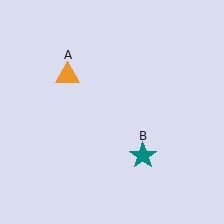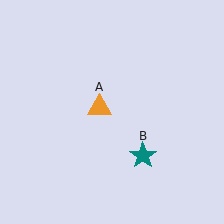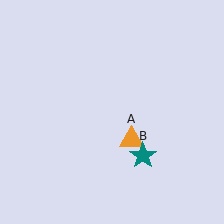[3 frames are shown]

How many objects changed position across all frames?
1 object changed position: orange triangle (object A).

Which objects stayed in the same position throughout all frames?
Teal star (object B) remained stationary.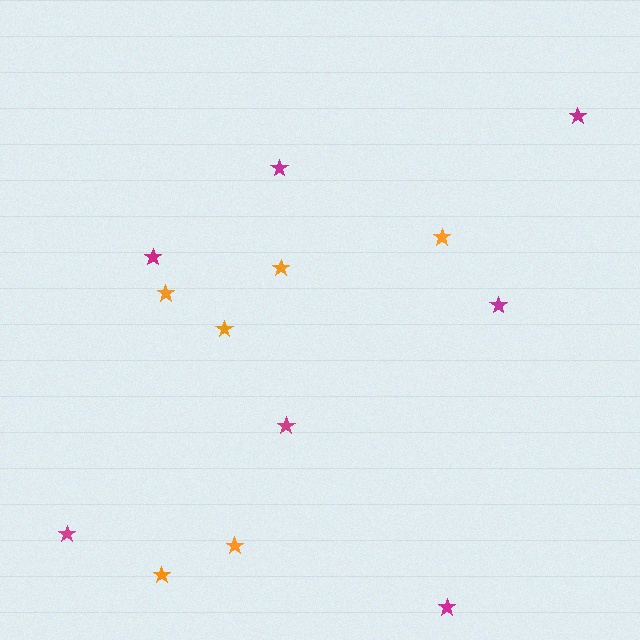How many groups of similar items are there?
There are 2 groups: one group of magenta stars (7) and one group of orange stars (6).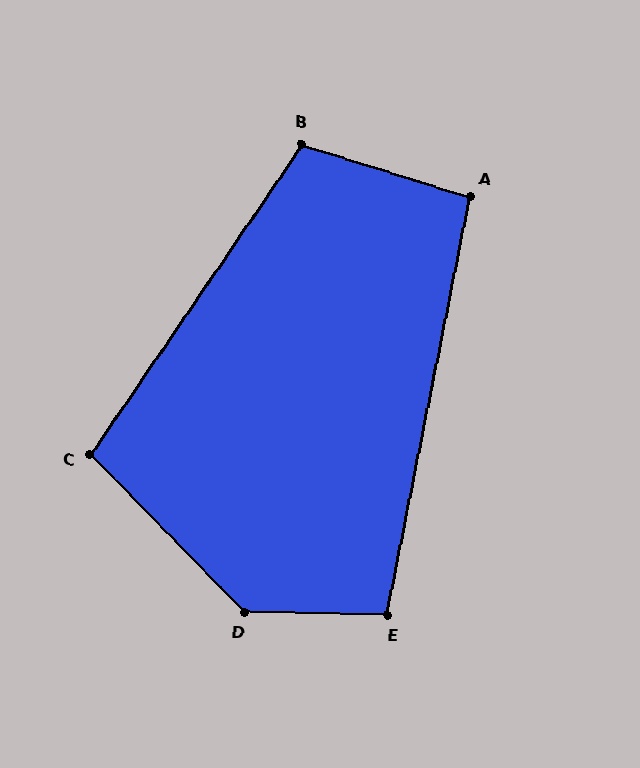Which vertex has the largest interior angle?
D, at approximately 135 degrees.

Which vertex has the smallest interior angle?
A, at approximately 96 degrees.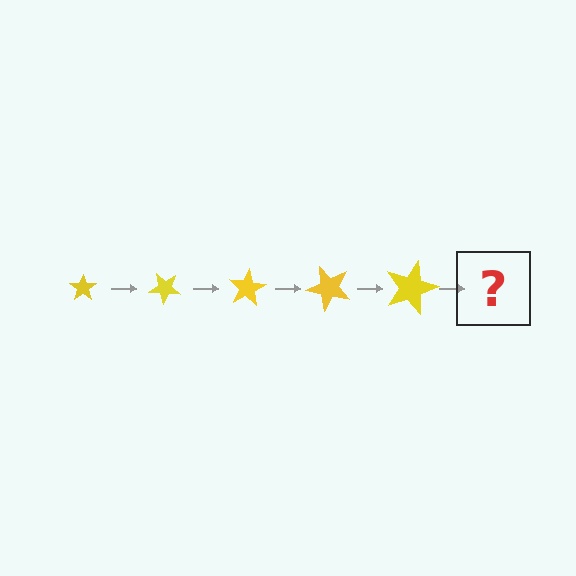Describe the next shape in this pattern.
It should be a star, larger than the previous one and rotated 200 degrees from the start.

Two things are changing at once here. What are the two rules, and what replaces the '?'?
The two rules are that the star grows larger each step and it rotates 40 degrees each step. The '?' should be a star, larger than the previous one and rotated 200 degrees from the start.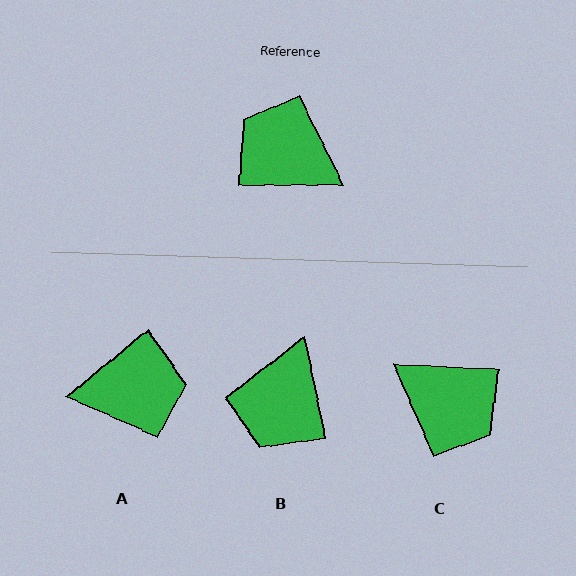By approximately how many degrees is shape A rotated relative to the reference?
Approximately 141 degrees clockwise.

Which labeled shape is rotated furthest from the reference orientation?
C, about 177 degrees away.